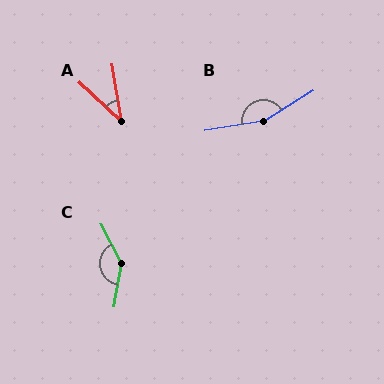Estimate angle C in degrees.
Approximately 143 degrees.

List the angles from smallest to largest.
A (38°), C (143°), B (157°).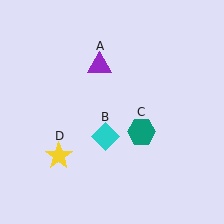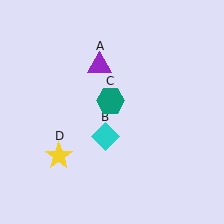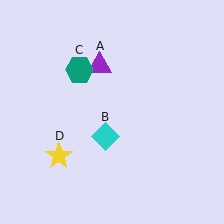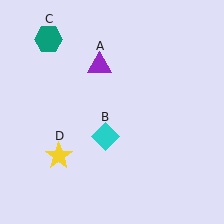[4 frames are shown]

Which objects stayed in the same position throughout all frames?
Purple triangle (object A) and cyan diamond (object B) and yellow star (object D) remained stationary.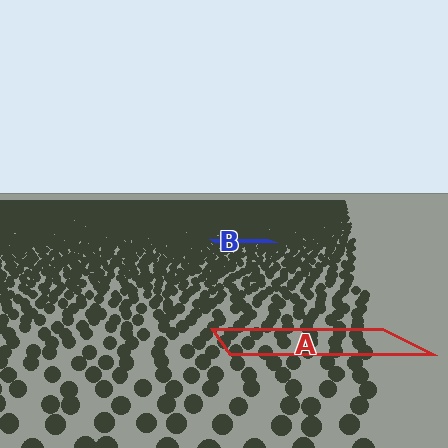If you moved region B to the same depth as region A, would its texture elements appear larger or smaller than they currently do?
They would appear larger. At a closer depth, the same texture elements are projected at a bigger on-screen size.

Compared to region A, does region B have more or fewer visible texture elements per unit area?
Region B has more texture elements per unit area — they are packed more densely because it is farther away.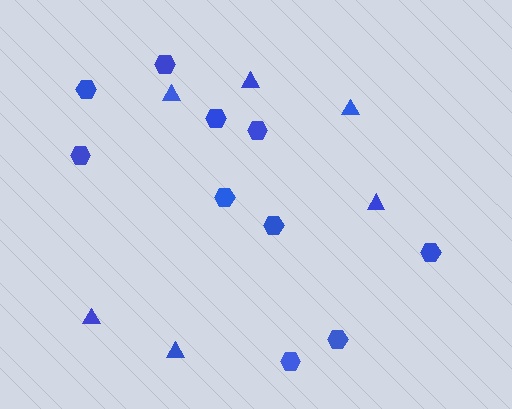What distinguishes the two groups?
There are 2 groups: one group of triangles (6) and one group of hexagons (10).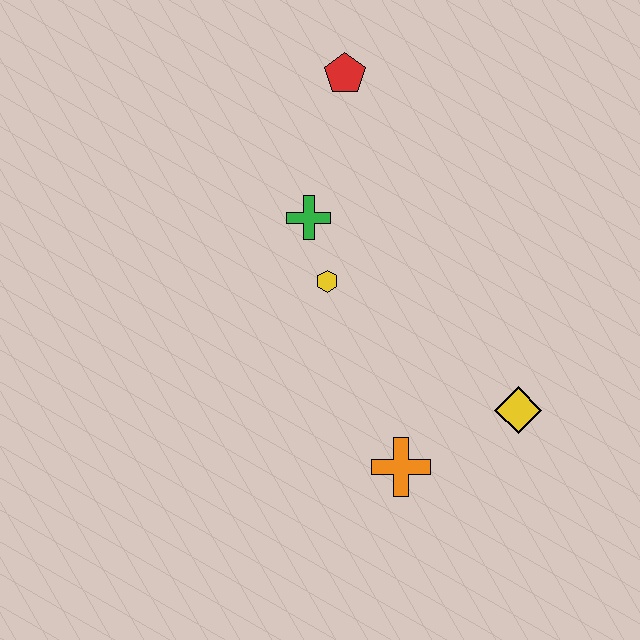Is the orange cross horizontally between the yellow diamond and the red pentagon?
Yes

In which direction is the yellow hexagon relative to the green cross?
The yellow hexagon is below the green cross.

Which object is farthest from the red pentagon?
The orange cross is farthest from the red pentagon.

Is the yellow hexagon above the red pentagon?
No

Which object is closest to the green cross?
The yellow hexagon is closest to the green cross.